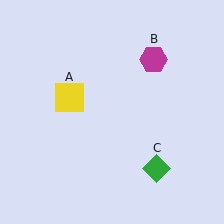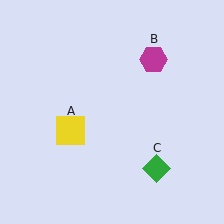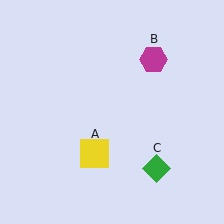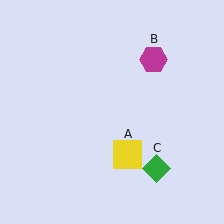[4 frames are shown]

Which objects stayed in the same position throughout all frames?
Magenta hexagon (object B) and green diamond (object C) remained stationary.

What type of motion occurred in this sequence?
The yellow square (object A) rotated counterclockwise around the center of the scene.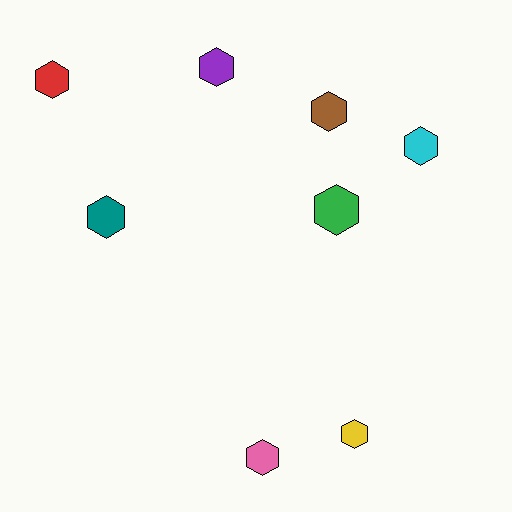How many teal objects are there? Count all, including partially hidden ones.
There is 1 teal object.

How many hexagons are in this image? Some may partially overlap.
There are 8 hexagons.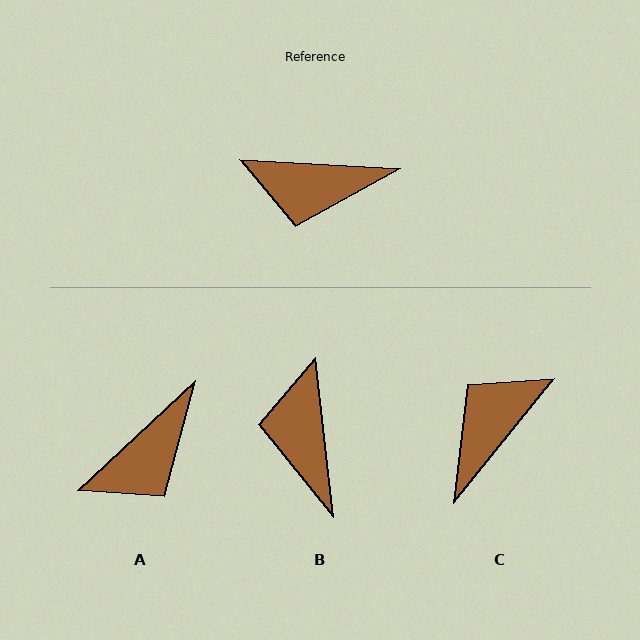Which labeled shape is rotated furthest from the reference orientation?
C, about 126 degrees away.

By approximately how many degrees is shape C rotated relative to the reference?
Approximately 126 degrees clockwise.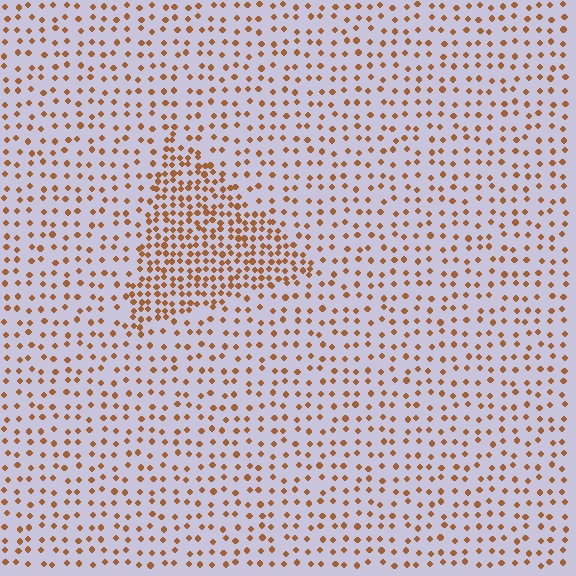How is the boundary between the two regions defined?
The boundary is defined by a change in element density (approximately 2.3x ratio). All elements are the same color, size, and shape.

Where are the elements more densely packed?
The elements are more densely packed inside the triangle boundary.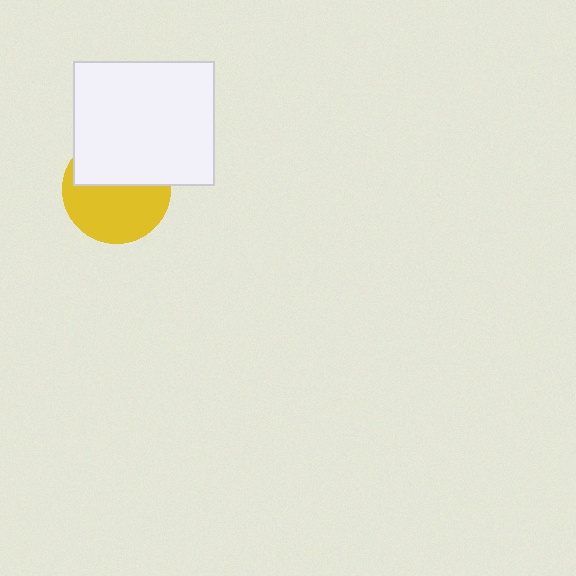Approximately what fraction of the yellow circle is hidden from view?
Roughly 43% of the yellow circle is hidden behind the white rectangle.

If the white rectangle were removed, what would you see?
You would see the complete yellow circle.